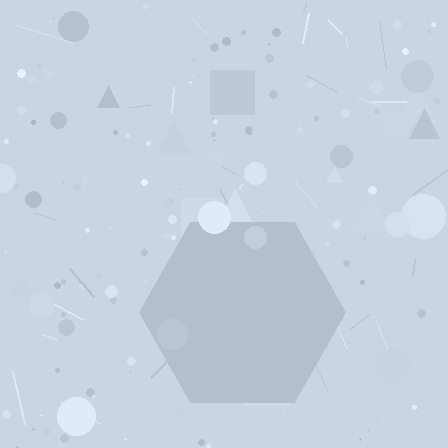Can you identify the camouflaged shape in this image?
The camouflaged shape is a hexagon.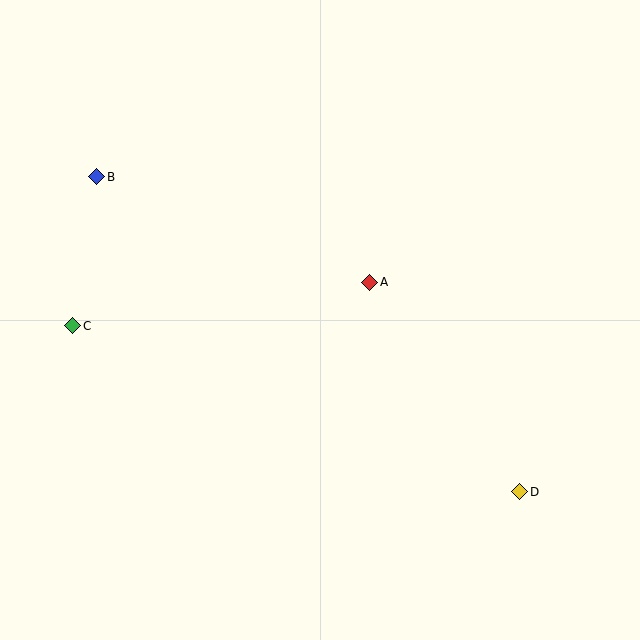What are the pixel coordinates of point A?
Point A is at (370, 282).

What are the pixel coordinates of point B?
Point B is at (97, 177).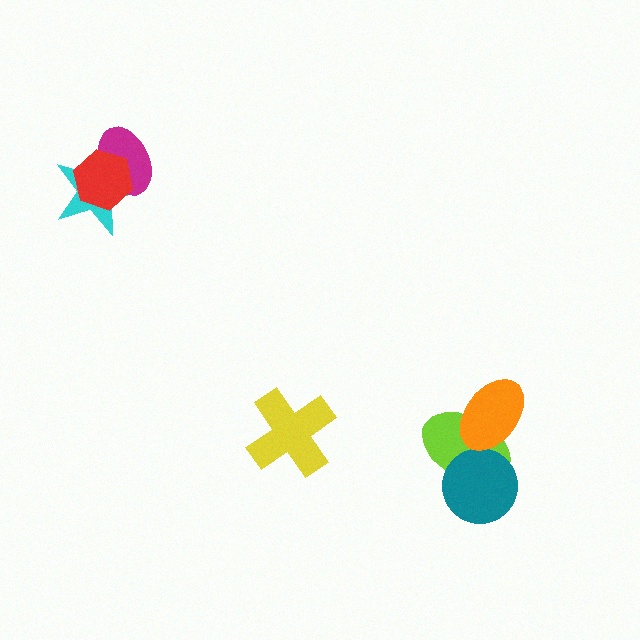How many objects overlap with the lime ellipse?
2 objects overlap with the lime ellipse.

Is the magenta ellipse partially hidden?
Yes, it is partially covered by another shape.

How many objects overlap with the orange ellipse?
1 object overlaps with the orange ellipse.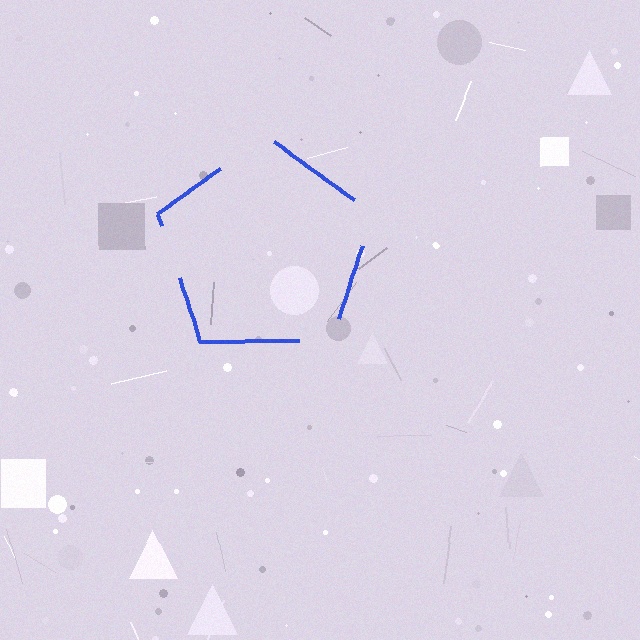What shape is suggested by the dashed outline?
The dashed outline suggests a pentagon.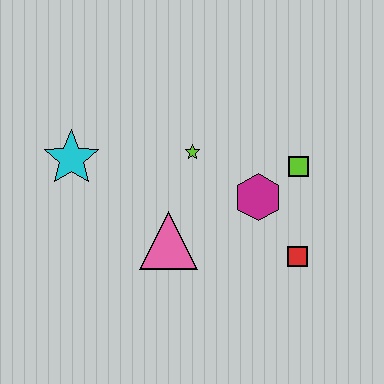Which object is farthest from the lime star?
The red square is farthest from the lime star.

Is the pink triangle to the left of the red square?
Yes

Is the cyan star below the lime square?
No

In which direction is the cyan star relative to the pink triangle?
The cyan star is to the left of the pink triangle.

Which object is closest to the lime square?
The magenta hexagon is closest to the lime square.